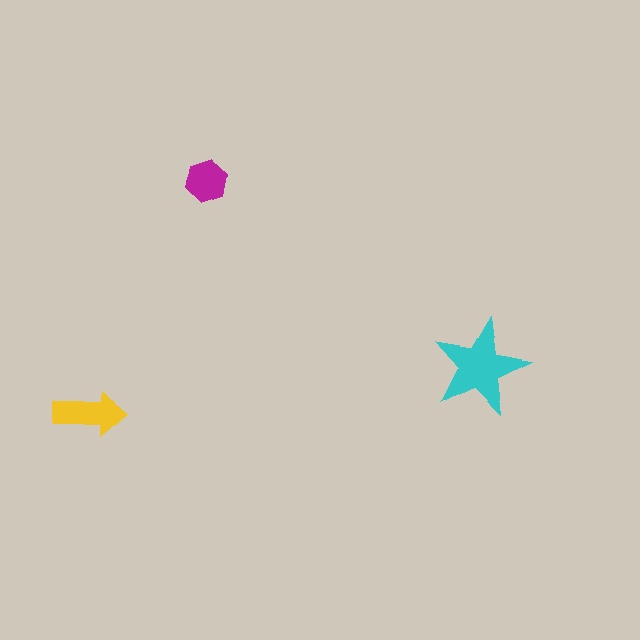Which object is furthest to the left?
The yellow arrow is leftmost.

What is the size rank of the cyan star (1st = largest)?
1st.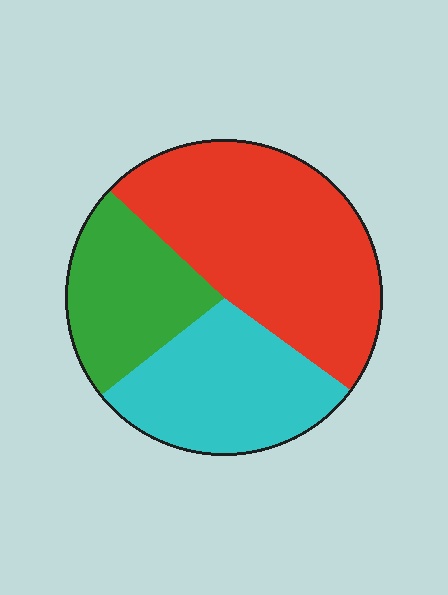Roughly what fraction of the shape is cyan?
Cyan covers around 30% of the shape.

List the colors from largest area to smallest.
From largest to smallest: red, cyan, green.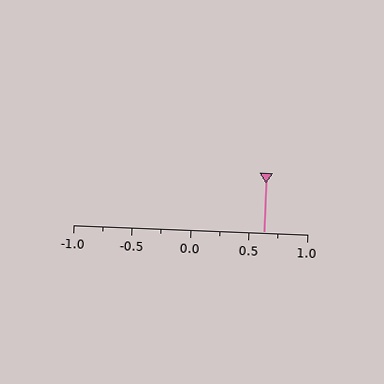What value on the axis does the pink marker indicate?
The marker indicates approximately 0.62.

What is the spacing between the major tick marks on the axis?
The major ticks are spaced 0.5 apart.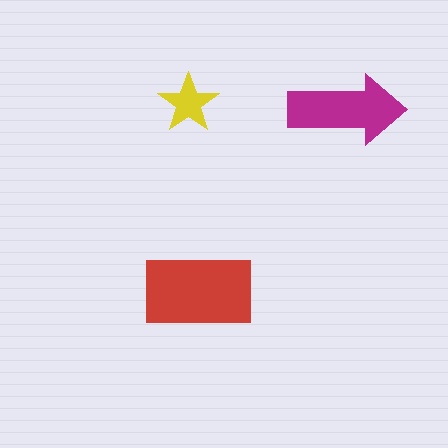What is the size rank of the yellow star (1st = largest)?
3rd.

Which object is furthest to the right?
The magenta arrow is rightmost.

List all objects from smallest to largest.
The yellow star, the magenta arrow, the red rectangle.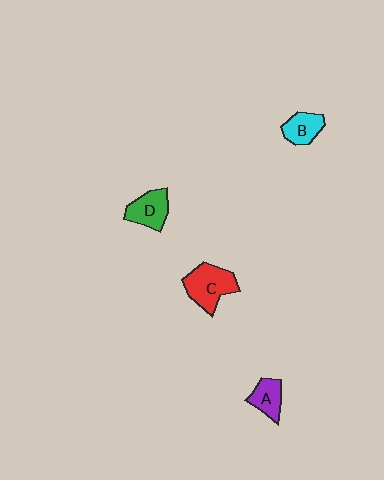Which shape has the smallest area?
Shape A (purple).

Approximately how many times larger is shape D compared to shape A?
Approximately 1.3 times.